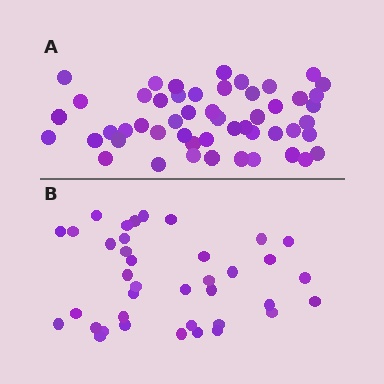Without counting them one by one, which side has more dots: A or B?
Region A (the top region) has more dots.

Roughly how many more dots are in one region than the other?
Region A has approximately 15 more dots than region B.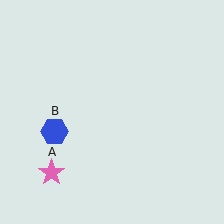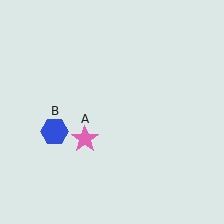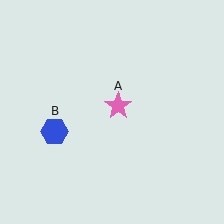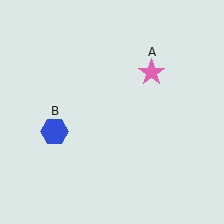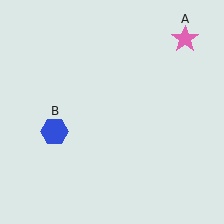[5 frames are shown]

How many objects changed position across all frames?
1 object changed position: pink star (object A).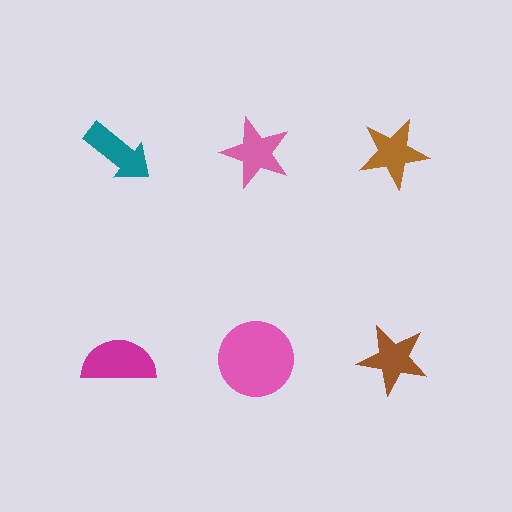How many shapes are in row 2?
3 shapes.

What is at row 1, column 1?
A teal arrow.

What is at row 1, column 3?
A brown star.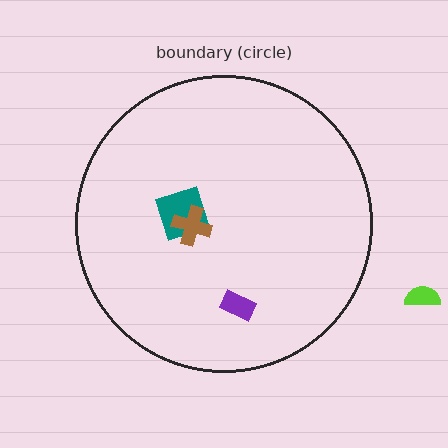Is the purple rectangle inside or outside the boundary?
Inside.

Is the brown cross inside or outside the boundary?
Inside.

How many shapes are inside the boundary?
3 inside, 1 outside.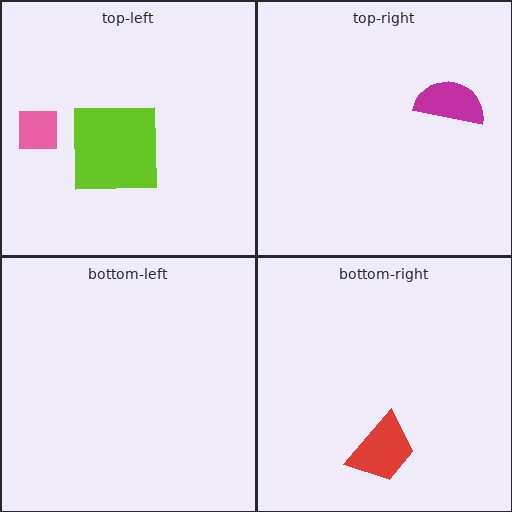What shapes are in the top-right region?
The magenta semicircle.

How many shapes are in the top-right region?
1.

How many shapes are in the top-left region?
2.